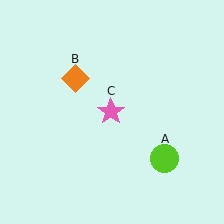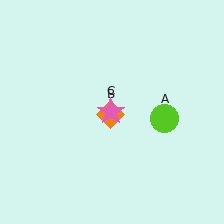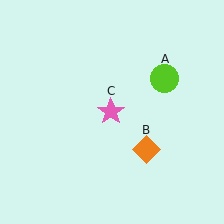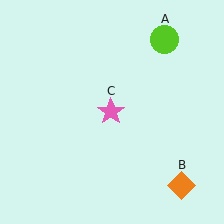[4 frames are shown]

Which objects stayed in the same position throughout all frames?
Pink star (object C) remained stationary.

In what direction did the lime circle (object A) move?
The lime circle (object A) moved up.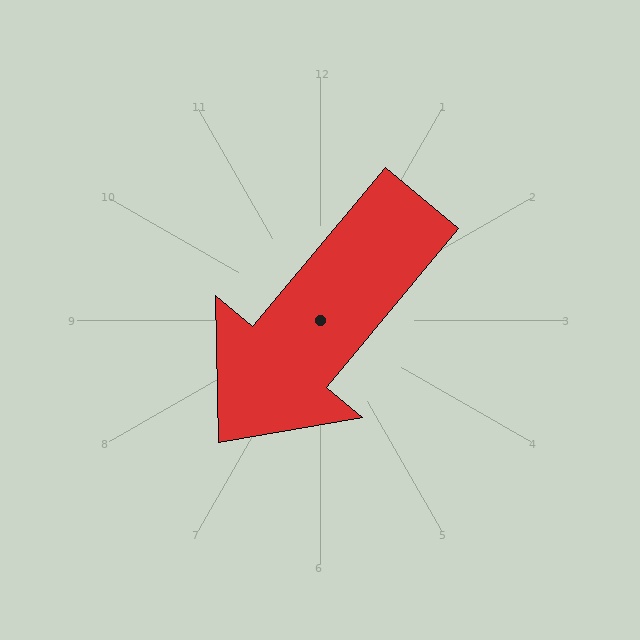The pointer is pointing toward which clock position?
Roughly 7 o'clock.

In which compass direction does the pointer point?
Southwest.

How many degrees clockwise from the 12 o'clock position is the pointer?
Approximately 220 degrees.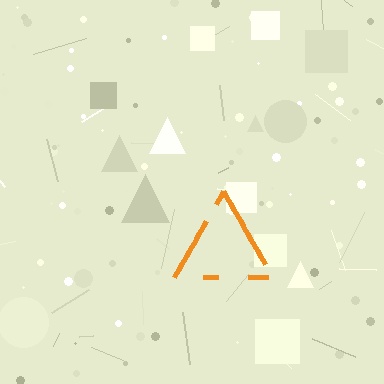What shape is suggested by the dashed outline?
The dashed outline suggests a triangle.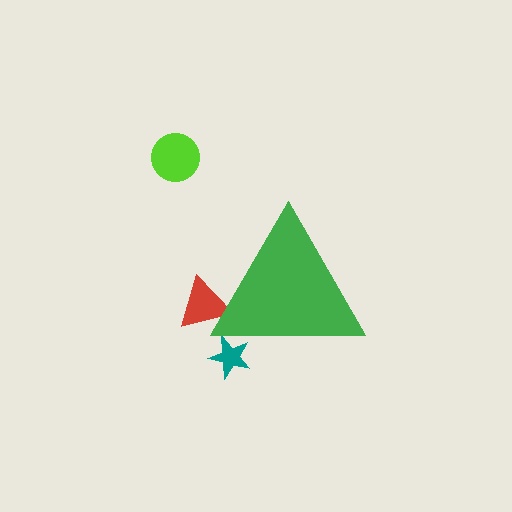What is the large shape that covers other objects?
A green triangle.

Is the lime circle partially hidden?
No, the lime circle is fully visible.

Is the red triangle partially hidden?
Yes, the red triangle is partially hidden behind the green triangle.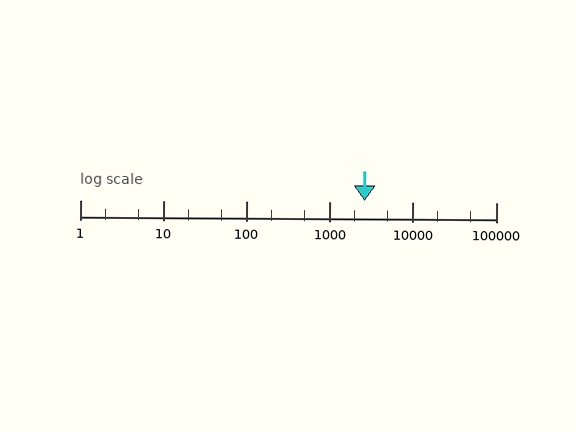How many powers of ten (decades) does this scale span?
The scale spans 5 decades, from 1 to 100000.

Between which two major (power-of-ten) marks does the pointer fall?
The pointer is between 1000 and 10000.